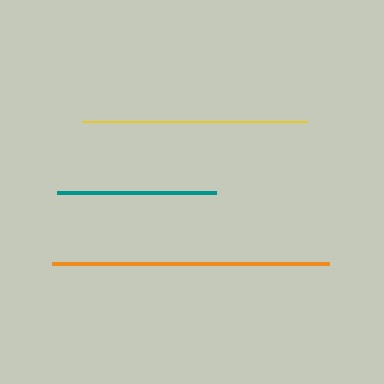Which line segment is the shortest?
The teal line is the shortest at approximately 159 pixels.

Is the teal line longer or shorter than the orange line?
The orange line is longer than the teal line.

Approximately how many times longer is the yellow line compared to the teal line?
The yellow line is approximately 1.4 times the length of the teal line.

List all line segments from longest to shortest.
From longest to shortest: orange, yellow, teal.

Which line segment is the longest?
The orange line is the longest at approximately 277 pixels.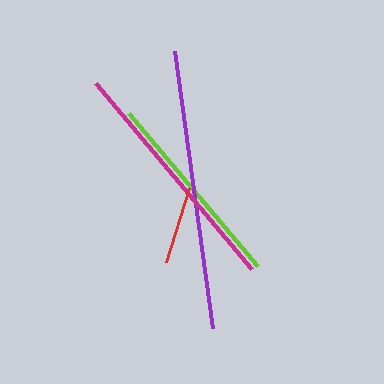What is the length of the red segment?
The red segment is approximately 77 pixels long.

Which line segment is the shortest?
The red line is the shortest at approximately 77 pixels.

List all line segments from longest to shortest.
From longest to shortest: purple, magenta, lime, red.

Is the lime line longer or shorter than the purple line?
The purple line is longer than the lime line.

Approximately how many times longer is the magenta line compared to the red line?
The magenta line is approximately 3.2 times the length of the red line.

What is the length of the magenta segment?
The magenta segment is approximately 243 pixels long.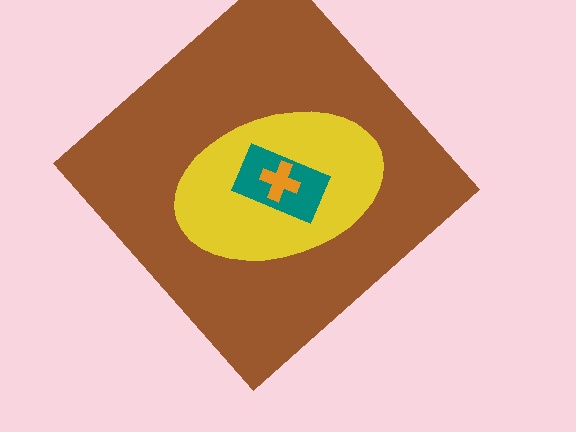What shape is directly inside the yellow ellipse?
The teal rectangle.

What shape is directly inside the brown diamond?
The yellow ellipse.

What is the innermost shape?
The orange cross.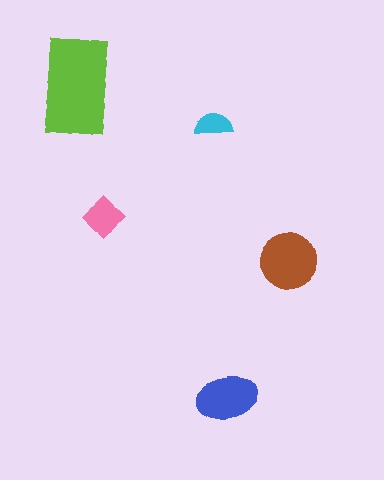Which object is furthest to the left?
The lime rectangle is leftmost.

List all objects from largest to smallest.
The lime rectangle, the brown circle, the blue ellipse, the pink diamond, the cyan semicircle.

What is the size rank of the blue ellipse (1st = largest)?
3rd.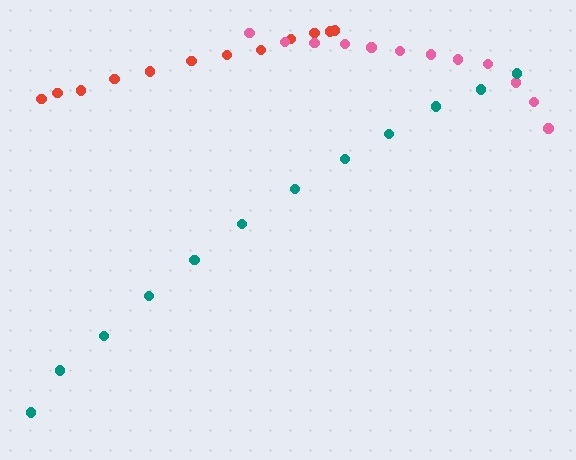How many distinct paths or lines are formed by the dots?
There are 3 distinct paths.